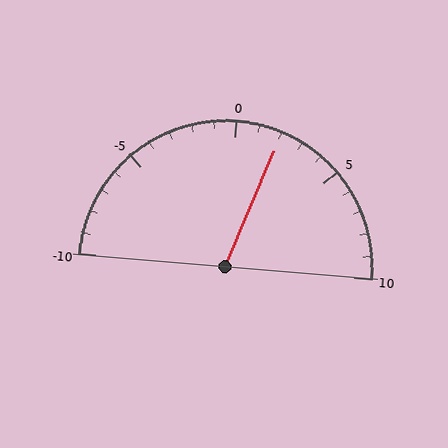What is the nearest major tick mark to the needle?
The nearest major tick mark is 0.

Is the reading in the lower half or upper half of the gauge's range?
The reading is in the upper half of the range (-10 to 10).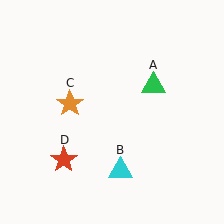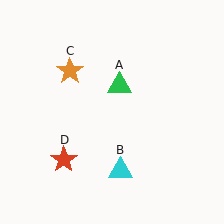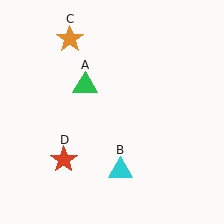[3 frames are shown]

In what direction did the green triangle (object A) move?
The green triangle (object A) moved left.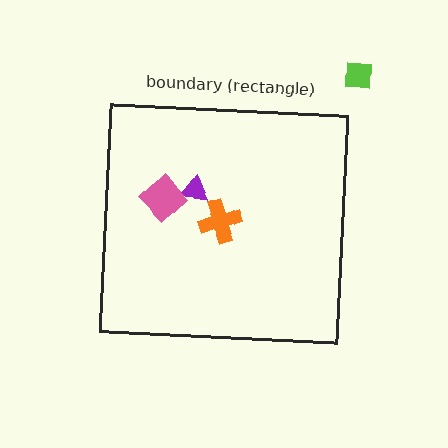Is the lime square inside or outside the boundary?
Outside.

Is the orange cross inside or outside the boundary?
Inside.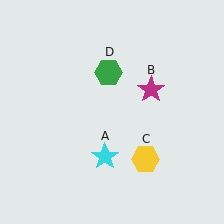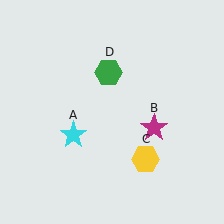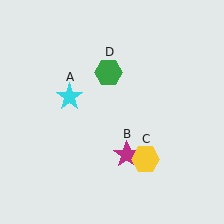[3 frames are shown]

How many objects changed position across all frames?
2 objects changed position: cyan star (object A), magenta star (object B).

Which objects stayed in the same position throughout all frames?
Yellow hexagon (object C) and green hexagon (object D) remained stationary.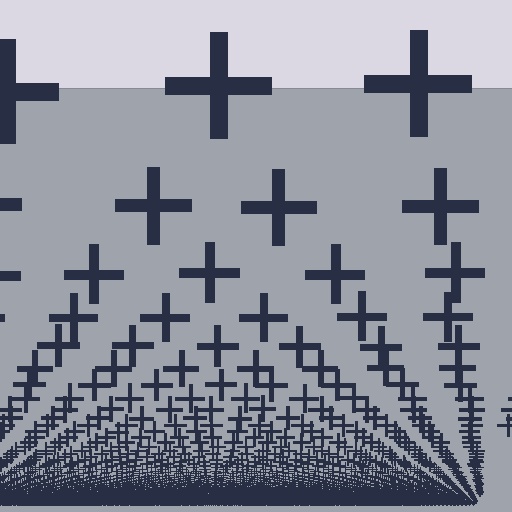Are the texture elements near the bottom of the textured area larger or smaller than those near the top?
Smaller. The gradient is inverted — elements near the bottom are smaller and denser.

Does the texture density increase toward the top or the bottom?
Density increases toward the bottom.